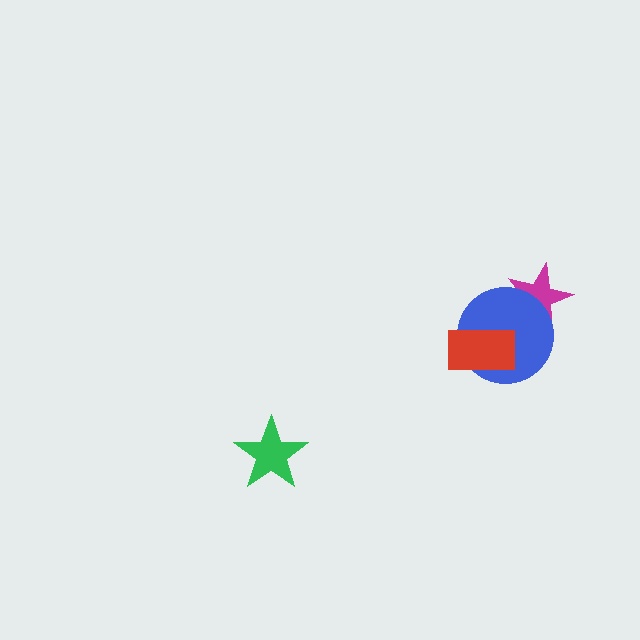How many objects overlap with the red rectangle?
1 object overlaps with the red rectangle.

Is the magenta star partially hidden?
Yes, it is partially covered by another shape.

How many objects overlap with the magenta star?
1 object overlaps with the magenta star.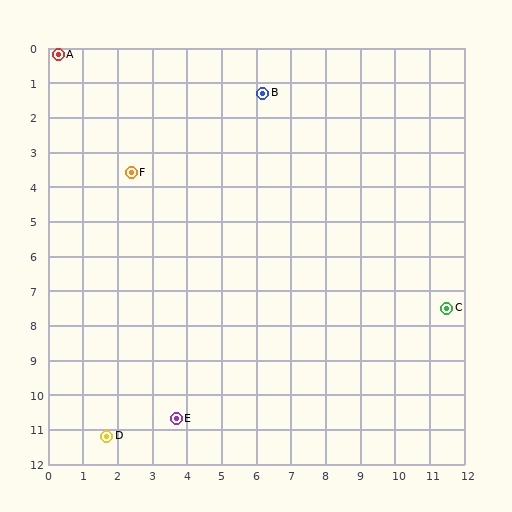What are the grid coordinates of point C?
Point C is at approximately (11.5, 7.5).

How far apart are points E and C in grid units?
Points E and C are about 8.4 grid units apart.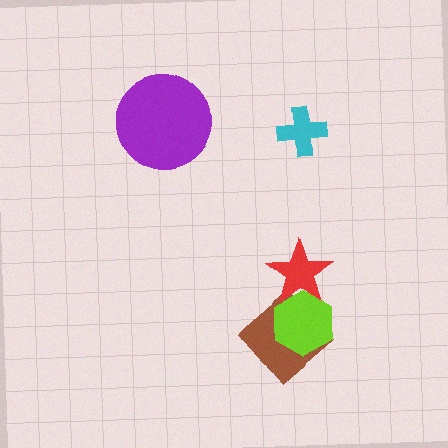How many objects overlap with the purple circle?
0 objects overlap with the purple circle.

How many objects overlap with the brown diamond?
1 object overlaps with the brown diamond.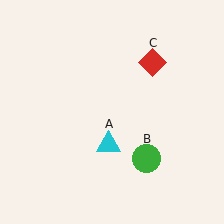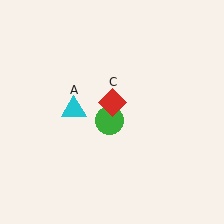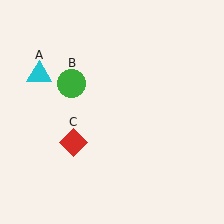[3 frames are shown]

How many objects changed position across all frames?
3 objects changed position: cyan triangle (object A), green circle (object B), red diamond (object C).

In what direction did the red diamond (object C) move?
The red diamond (object C) moved down and to the left.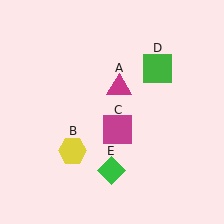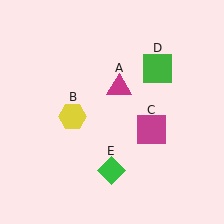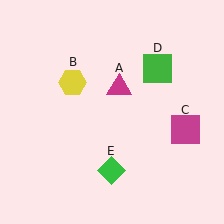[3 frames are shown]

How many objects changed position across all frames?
2 objects changed position: yellow hexagon (object B), magenta square (object C).